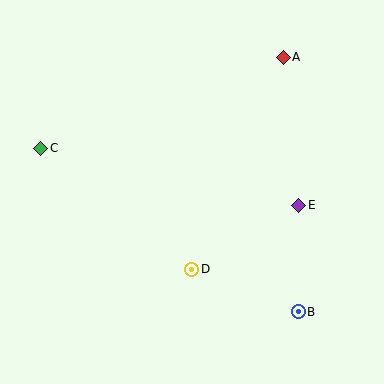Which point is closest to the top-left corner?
Point C is closest to the top-left corner.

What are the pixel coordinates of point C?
Point C is at (41, 148).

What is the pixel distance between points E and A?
The distance between E and A is 149 pixels.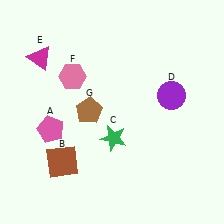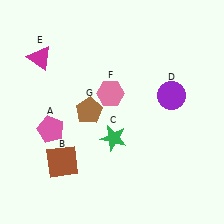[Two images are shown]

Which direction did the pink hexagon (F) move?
The pink hexagon (F) moved right.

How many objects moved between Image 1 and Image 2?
1 object moved between the two images.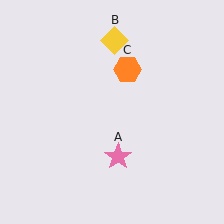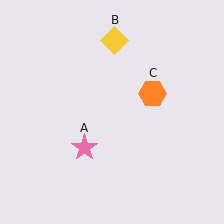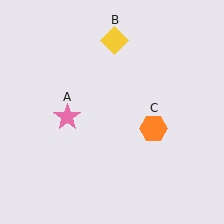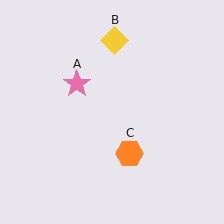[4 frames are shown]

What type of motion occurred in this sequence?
The pink star (object A), orange hexagon (object C) rotated clockwise around the center of the scene.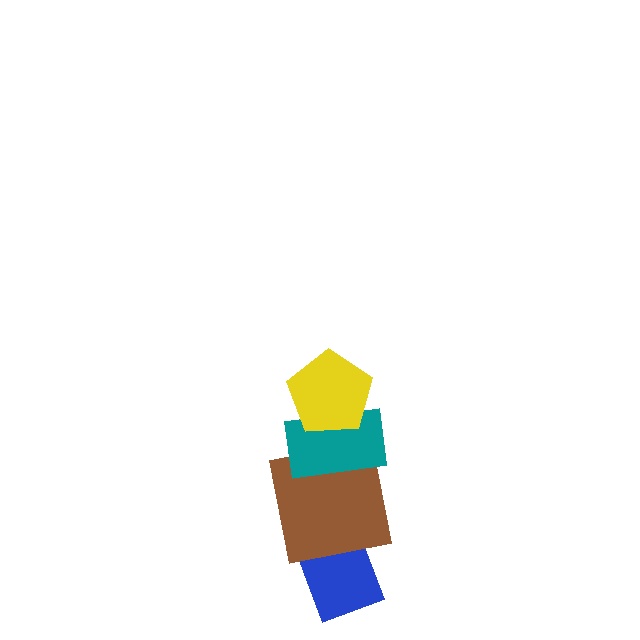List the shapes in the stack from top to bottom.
From top to bottom: the yellow pentagon, the teal rectangle, the brown square, the blue rectangle.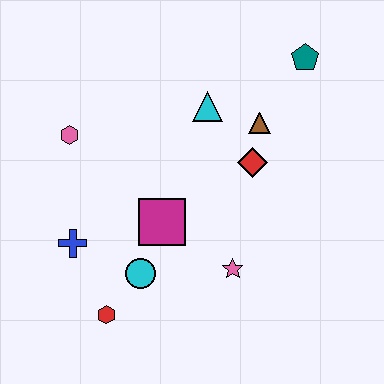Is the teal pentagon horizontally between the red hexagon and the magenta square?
No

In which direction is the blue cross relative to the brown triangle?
The blue cross is to the left of the brown triangle.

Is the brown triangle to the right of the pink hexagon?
Yes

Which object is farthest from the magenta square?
The teal pentagon is farthest from the magenta square.